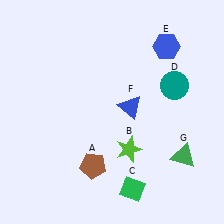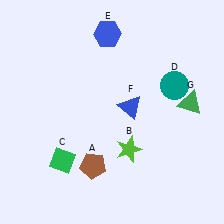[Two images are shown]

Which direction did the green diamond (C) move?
The green diamond (C) moved left.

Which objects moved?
The objects that moved are: the green diamond (C), the blue hexagon (E), the green triangle (G).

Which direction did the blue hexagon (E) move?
The blue hexagon (E) moved left.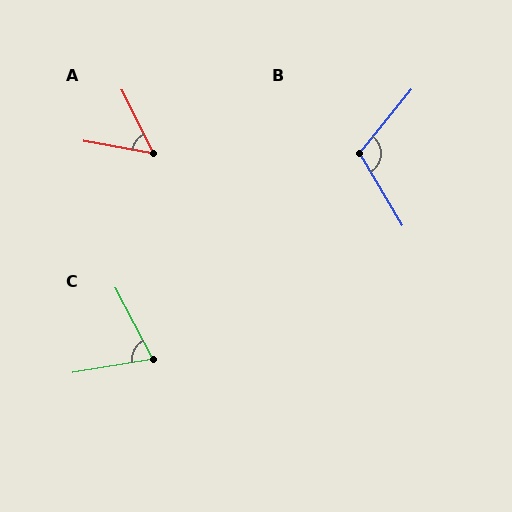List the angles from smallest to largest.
A (53°), C (72°), B (110°).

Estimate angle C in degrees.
Approximately 72 degrees.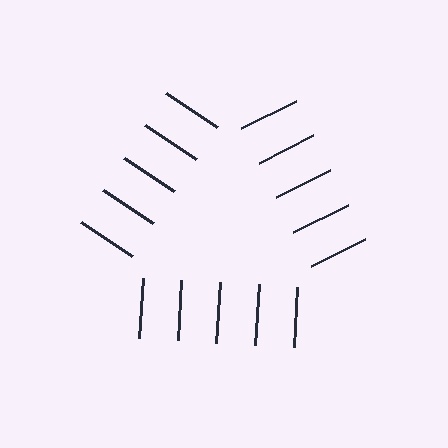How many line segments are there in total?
15 — 5 along each of the 3 edges.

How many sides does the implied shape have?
3 sides — the line-ends trace a triangle.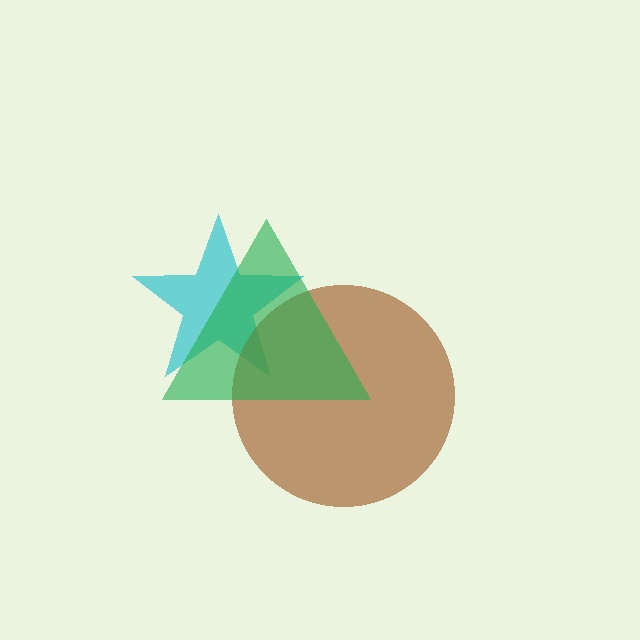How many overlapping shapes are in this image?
There are 3 overlapping shapes in the image.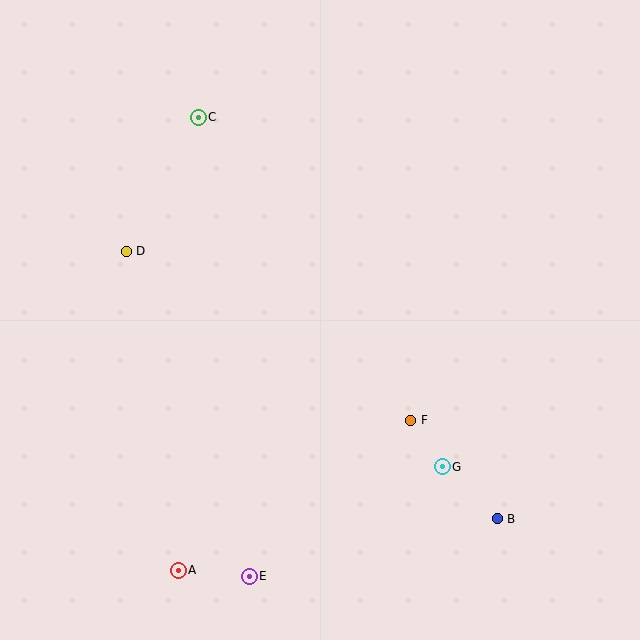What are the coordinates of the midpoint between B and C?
The midpoint between B and C is at (348, 318).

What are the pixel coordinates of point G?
Point G is at (442, 467).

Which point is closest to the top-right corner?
Point C is closest to the top-right corner.